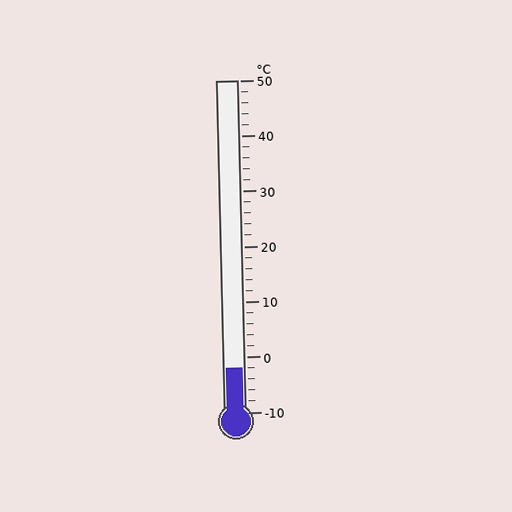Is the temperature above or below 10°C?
The temperature is below 10°C.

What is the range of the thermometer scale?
The thermometer scale ranges from -10°C to 50°C.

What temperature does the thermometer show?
The thermometer shows approximately -2°C.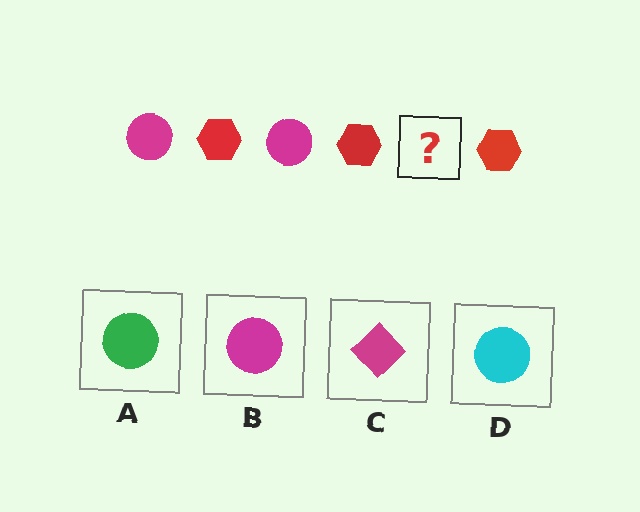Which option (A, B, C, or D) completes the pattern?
B.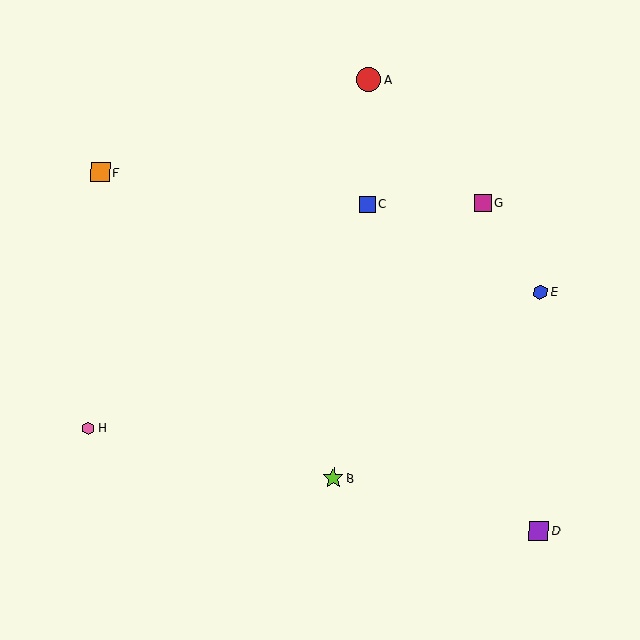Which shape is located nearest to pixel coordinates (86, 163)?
The orange square (labeled F) at (100, 173) is nearest to that location.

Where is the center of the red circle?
The center of the red circle is at (369, 79).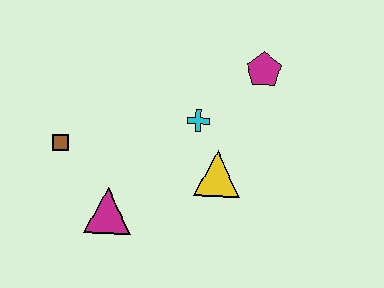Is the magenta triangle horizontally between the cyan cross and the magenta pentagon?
No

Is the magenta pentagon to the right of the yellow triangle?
Yes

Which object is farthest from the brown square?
The magenta pentagon is farthest from the brown square.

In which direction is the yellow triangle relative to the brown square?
The yellow triangle is to the right of the brown square.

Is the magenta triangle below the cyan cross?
Yes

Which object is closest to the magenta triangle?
The brown square is closest to the magenta triangle.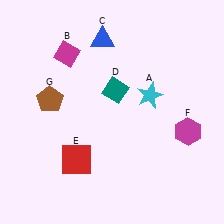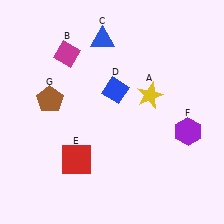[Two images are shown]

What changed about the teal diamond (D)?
In Image 1, D is teal. In Image 2, it changed to blue.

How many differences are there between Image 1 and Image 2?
There are 3 differences between the two images.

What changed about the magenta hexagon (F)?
In Image 1, F is magenta. In Image 2, it changed to purple.